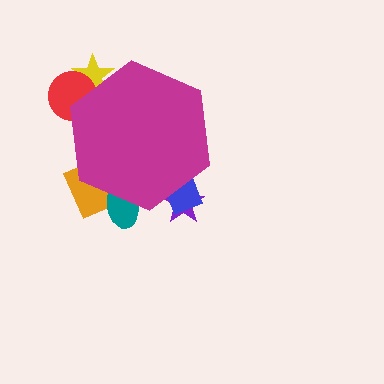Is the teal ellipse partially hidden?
Yes, the teal ellipse is partially hidden behind the magenta hexagon.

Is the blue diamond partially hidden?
Yes, the blue diamond is partially hidden behind the magenta hexagon.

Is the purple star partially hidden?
Yes, the purple star is partially hidden behind the magenta hexagon.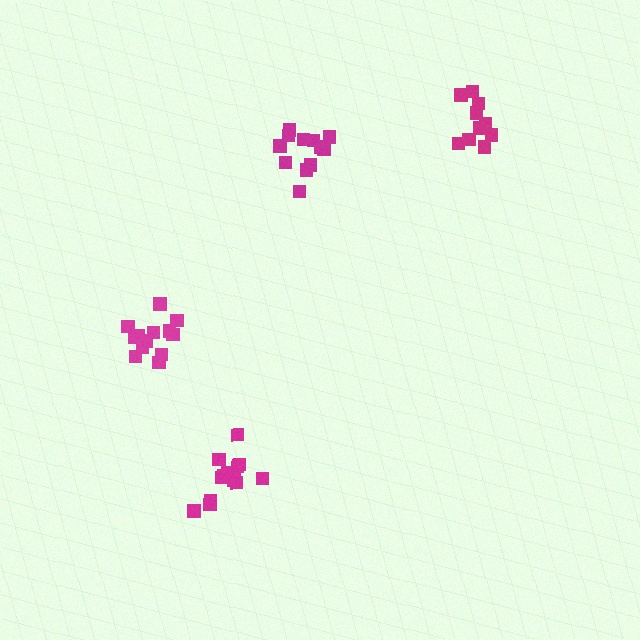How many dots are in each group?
Group 1: 13 dots, Group 2: 10 dots, Group 3: 13 dots, Group 4: 12 dots (48 total).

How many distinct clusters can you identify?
There are 4 distinct clusters.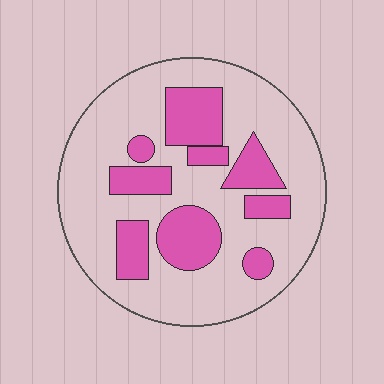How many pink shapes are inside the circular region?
9.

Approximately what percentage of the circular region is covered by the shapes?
Approximately 30%.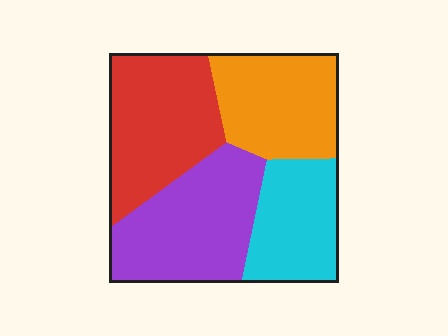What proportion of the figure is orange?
Orange takes up less than a quarter of the figure.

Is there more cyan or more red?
Red.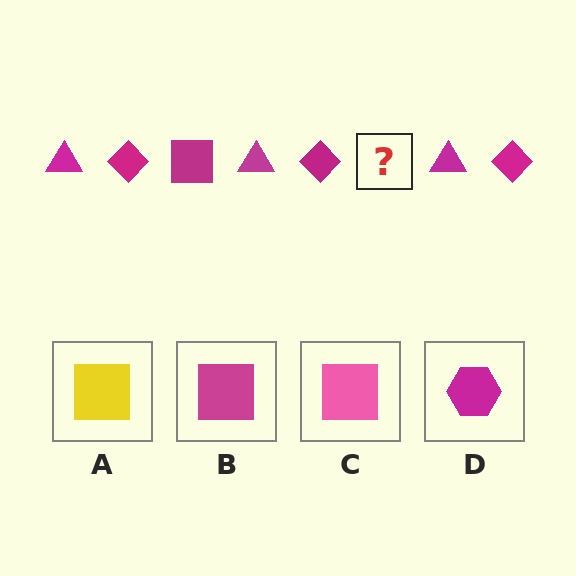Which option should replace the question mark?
Option B.